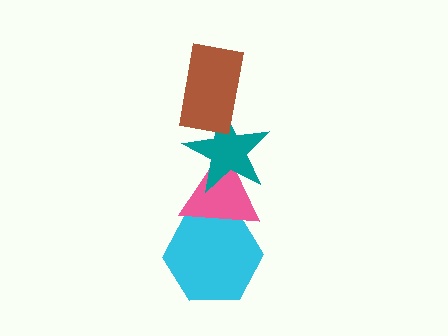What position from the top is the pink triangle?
The pink triangle is 3rd from the top.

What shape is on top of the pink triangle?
The teal star is on top of the pink triangle.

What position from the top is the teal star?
The teal star is 2nd from the top.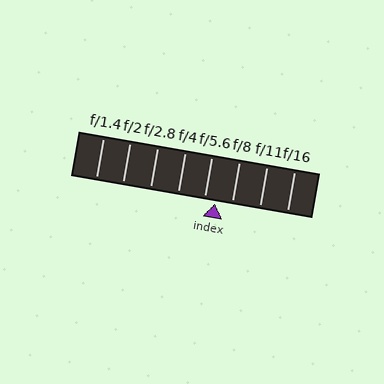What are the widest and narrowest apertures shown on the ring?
The widest aperture shown is f/1.4 and the narrowest is f/16.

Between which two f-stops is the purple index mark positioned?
The index mark is between f/5.6 and f/8.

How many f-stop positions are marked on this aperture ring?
There are 8 f-stop positions marked.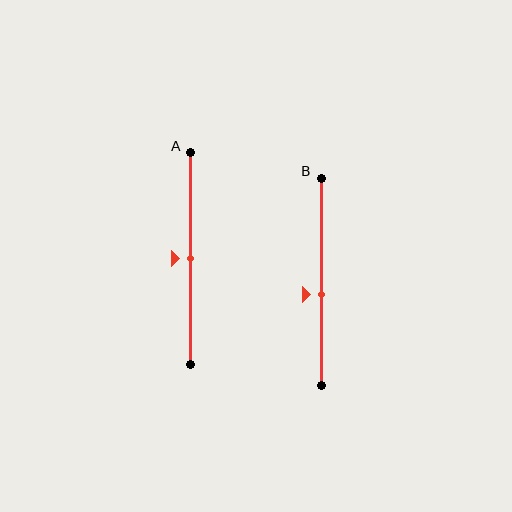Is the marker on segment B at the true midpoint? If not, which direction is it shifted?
No, the marker on segment B is shifted downward by about 6% of the segment length.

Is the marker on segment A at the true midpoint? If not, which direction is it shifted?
Yes, the marker on segment A is at the true midpoint.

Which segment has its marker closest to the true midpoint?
Segment A has its marker closest to the true midpoint.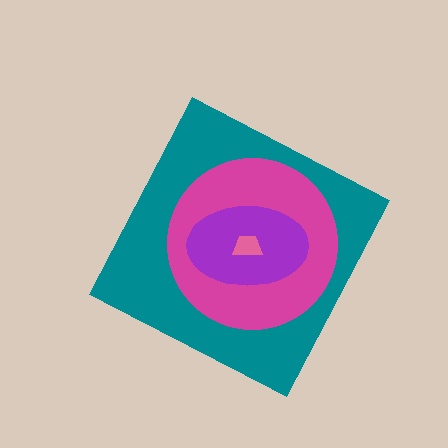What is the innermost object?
The pink trapezoid.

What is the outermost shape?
The teal diamond.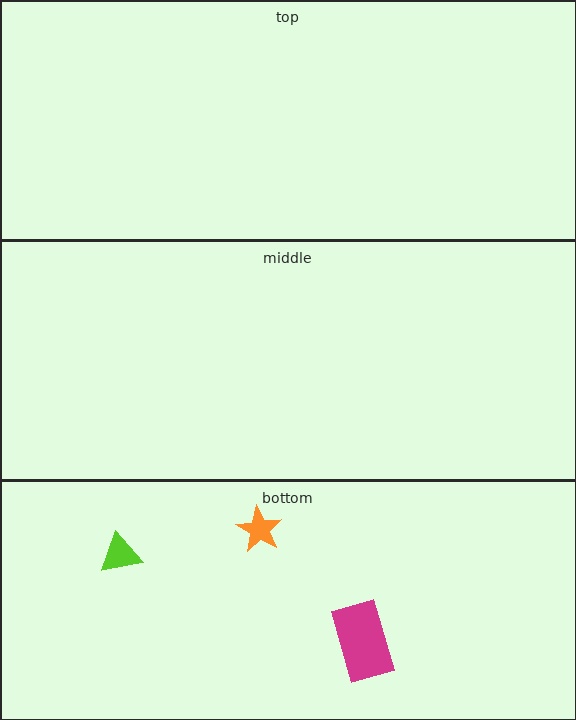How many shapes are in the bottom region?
3.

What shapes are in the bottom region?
The magenta rectangle, the lime triangle, the orange star.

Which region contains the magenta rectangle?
The bottom region.